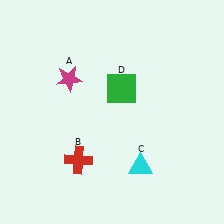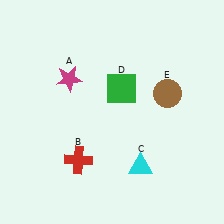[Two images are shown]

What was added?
A brown circle (E) was added in Image 2.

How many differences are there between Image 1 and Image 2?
There is 1 difference between the two images.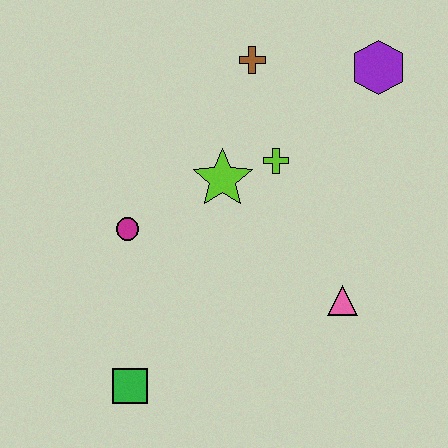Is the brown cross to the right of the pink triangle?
No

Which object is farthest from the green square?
The purple hexagon is farthest from the green square.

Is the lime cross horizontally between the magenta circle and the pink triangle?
Yes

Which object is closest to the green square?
The magenta circle is closest to the green square.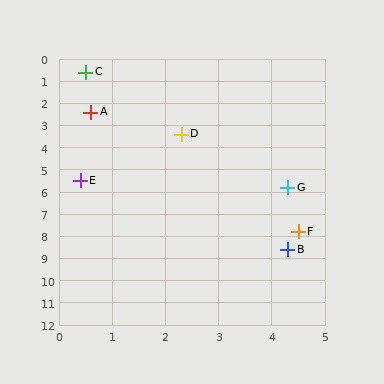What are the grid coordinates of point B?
Point B is at approximately (4.3, 8.6).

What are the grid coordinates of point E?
Point E is at approximately (0.4, 5.5).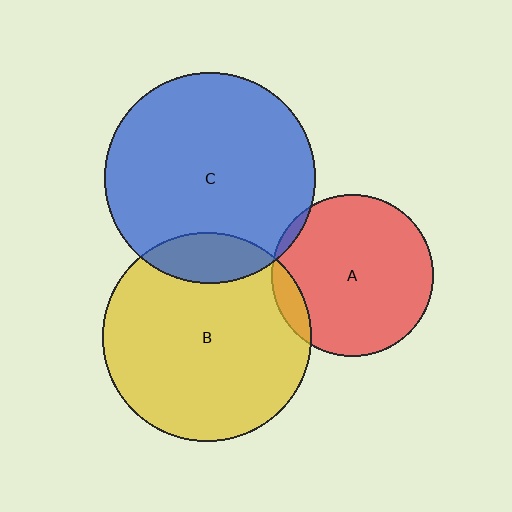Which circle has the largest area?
Circle C (blue).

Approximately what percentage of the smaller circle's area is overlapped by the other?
Approximately 5%.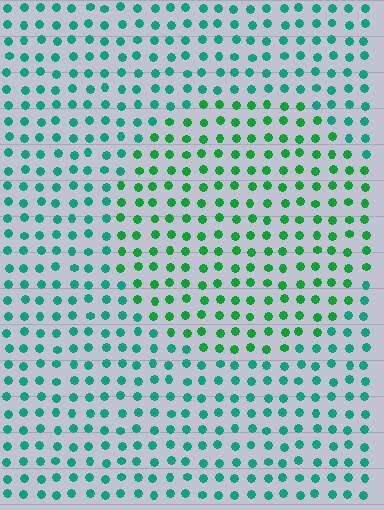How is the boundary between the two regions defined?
The boundary is defined purely by a slight shift in hue (about 31 degrees). Spacing, size, and orientation are identical on both sides.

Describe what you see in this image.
The image is filled with small teal elements in a uniform arrangement. A circle-shaped region is visible where the elements are tinted to a slightly different hue, forming a subtle color boundary.